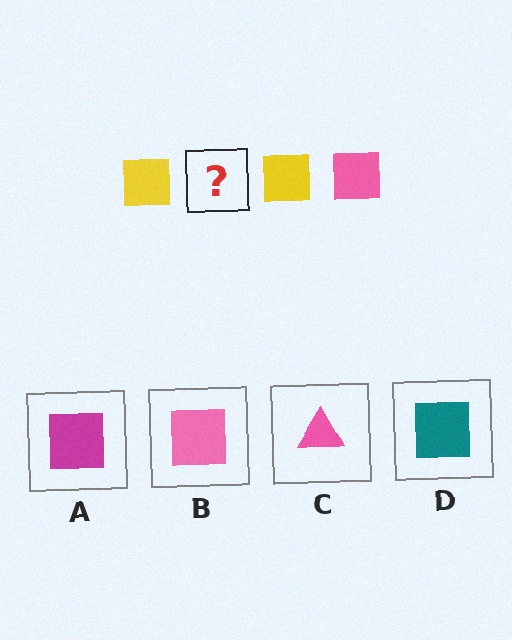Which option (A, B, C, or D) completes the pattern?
B.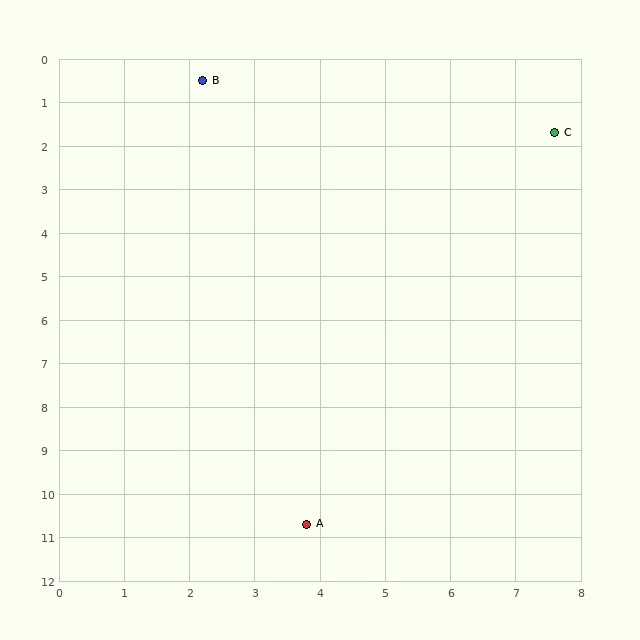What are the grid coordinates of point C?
Point C is at approximately (7.6, 1.7).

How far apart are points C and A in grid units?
Points C and A are about 9.8 grid units apart.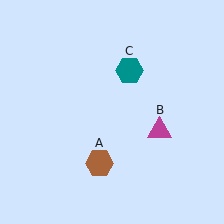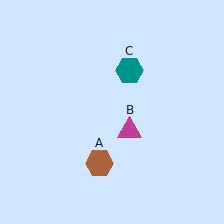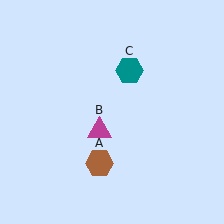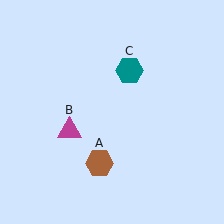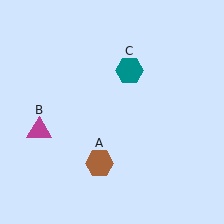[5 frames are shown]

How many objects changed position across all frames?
1 object changed position: magenta triangle (object B).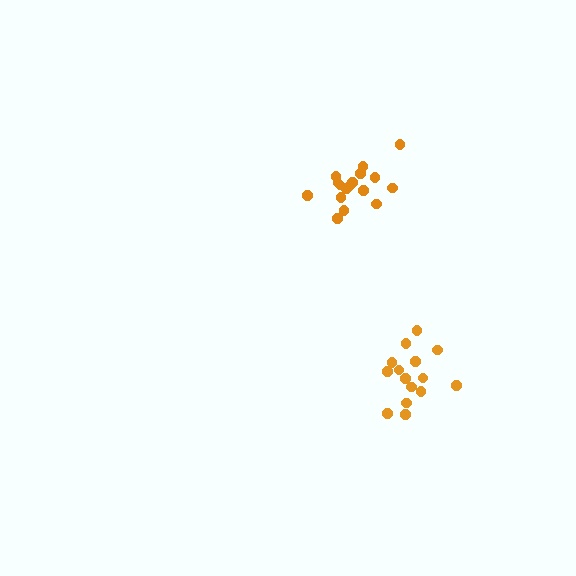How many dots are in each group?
Group 1: 15 dots, Group 2: 17 dots (32 total).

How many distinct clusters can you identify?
There are 2 distinct clusters.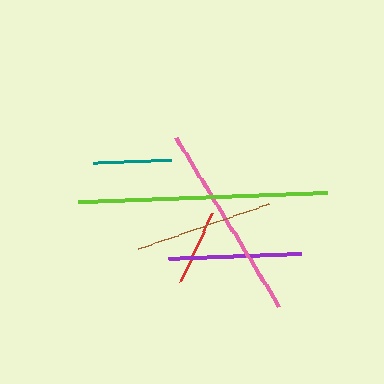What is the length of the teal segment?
The teal segment is approximately 78 pixels long.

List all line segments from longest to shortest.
From longest to shortest: lime, pink, brown, purple, teal, red.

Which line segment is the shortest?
The red line is the shortest at approximately 75 pixels.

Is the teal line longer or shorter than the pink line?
The pink line is longer than the teal line.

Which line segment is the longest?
The lime line is the longest at approximately 249 pixels.